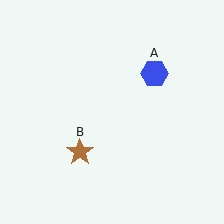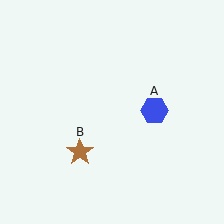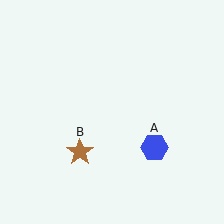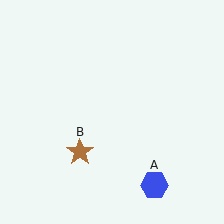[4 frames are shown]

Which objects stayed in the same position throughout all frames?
Brown star (object B) remained stationary.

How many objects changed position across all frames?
1 object changed position: blue hexagon (object A).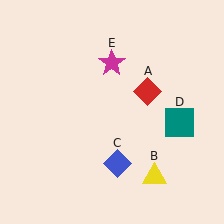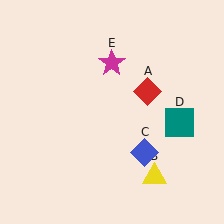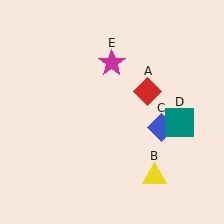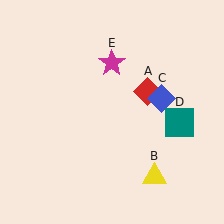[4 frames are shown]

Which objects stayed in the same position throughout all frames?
Red diamond (object A) and yellow triangle (object B) and teal square (object D) and magenta star (object E) remained stationary.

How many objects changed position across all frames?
1 object changed position: blue diamond (object C).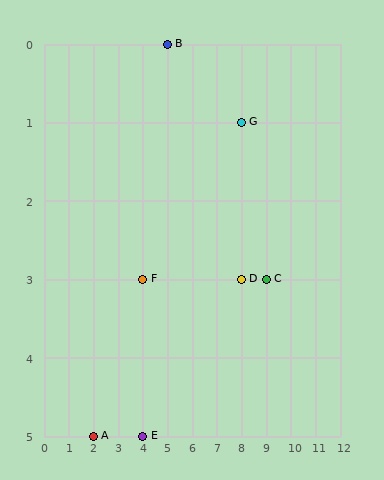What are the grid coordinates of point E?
Point E is at grid coordinates (4, 5).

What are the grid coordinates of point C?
Point C is at grid coordinates (9, 3).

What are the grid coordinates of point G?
Point G is at grid coordinates (8, 1).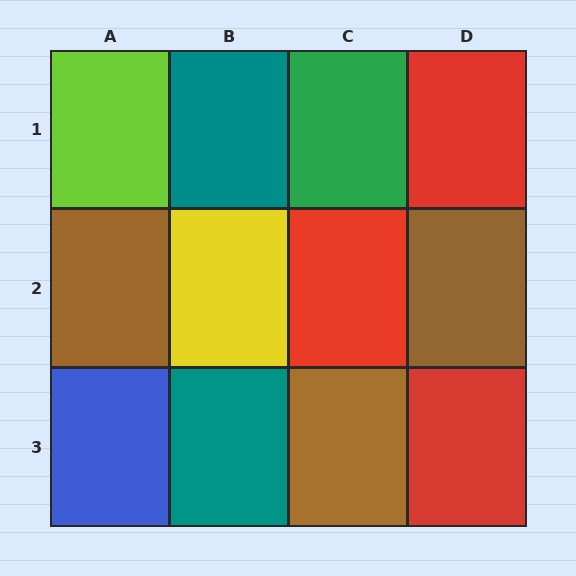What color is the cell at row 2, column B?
Yellow.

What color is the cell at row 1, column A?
Lime.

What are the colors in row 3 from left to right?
Blue, teal, brown, red.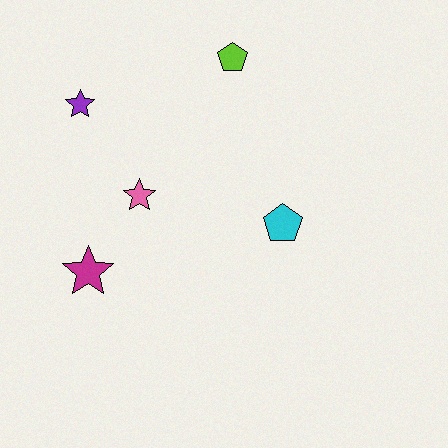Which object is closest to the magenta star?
The pink star is closest to the magenta star.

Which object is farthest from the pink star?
The lime pentagon is farthest from the pink star.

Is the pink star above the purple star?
No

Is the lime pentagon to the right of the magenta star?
Yes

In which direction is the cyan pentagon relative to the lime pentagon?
The cyan pentagon is below the lime pentagon.